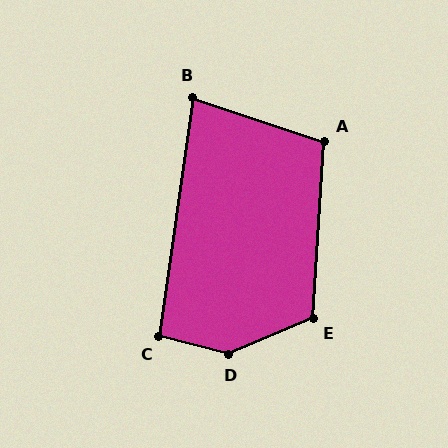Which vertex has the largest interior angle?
D, at approximately 143 degrees.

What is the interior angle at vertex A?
Approximately 105 degrees (obtuse).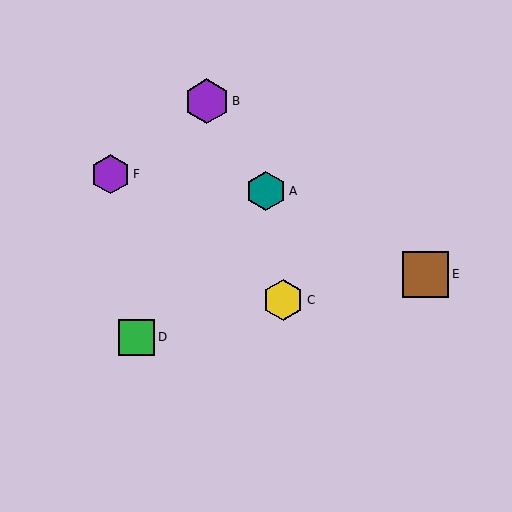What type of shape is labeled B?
Shape B is a purple hexagon.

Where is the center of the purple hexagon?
The center of the purple hexagon is at (111, 174).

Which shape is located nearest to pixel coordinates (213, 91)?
The purple hexagon (labeled B) at (207, 101) is nearest to that location.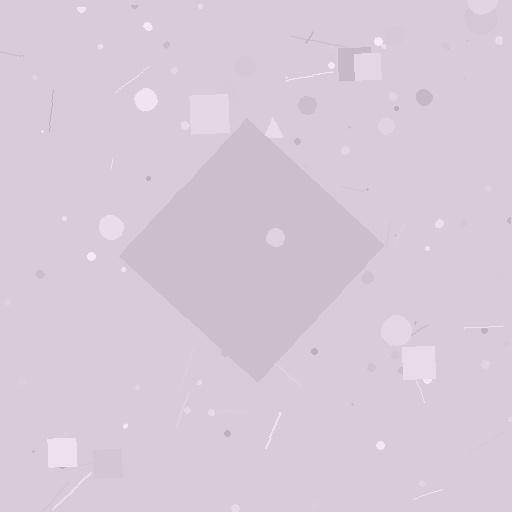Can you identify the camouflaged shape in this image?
The camouflaged shape is a diamond.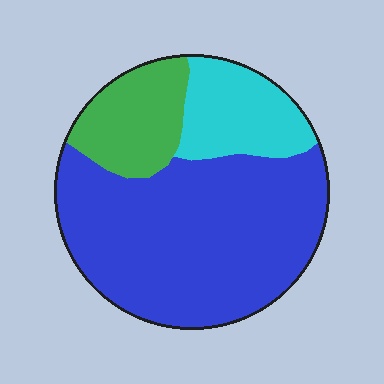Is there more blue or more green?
Blue.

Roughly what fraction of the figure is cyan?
Cyan covers around 20% of the figure.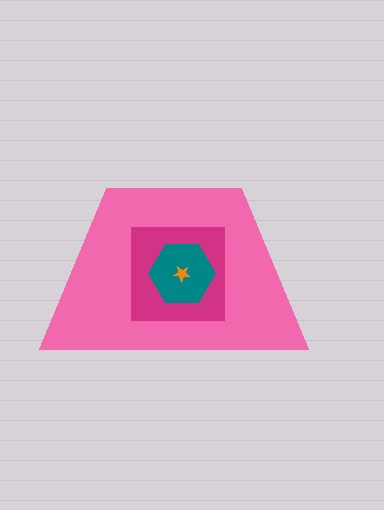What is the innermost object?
The orange star.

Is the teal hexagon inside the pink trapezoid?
Yes.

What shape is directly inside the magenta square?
The teal hexagon.